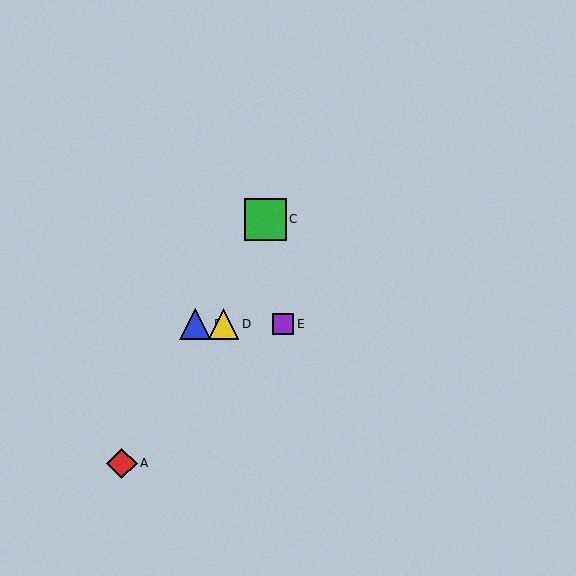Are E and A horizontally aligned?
No, E is at y≈324 and A is at y≈463.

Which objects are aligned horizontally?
Objects B, D, E are aligned horizontally.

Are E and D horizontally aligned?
Yes, both are at y≈324.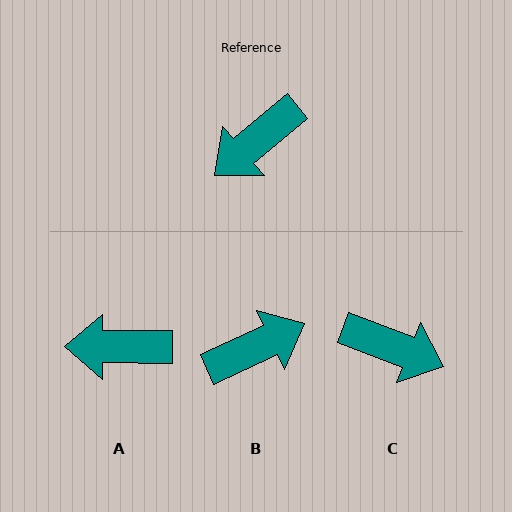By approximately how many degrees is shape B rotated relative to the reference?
Approximately 165 degrees counter-clockwise.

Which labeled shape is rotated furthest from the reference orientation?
B, about 165 degrees away.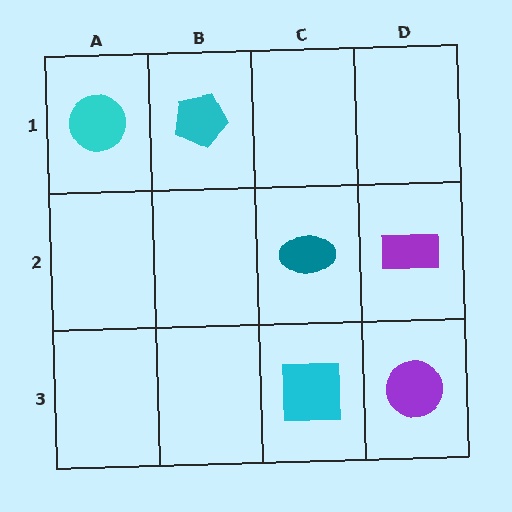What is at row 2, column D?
A purple rectangle.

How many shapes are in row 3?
2 shapes.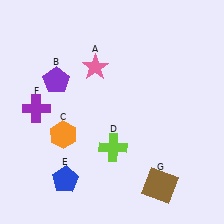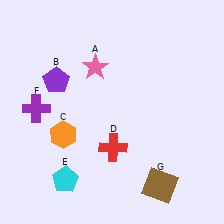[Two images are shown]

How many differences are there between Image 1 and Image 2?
There are 2 differences between the two images.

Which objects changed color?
D changed from lime to red. E changed from blue to cyan.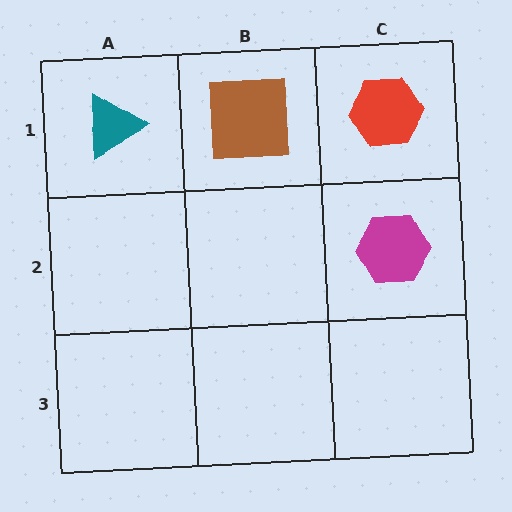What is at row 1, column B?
A brown square.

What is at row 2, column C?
A magenta hexagon.